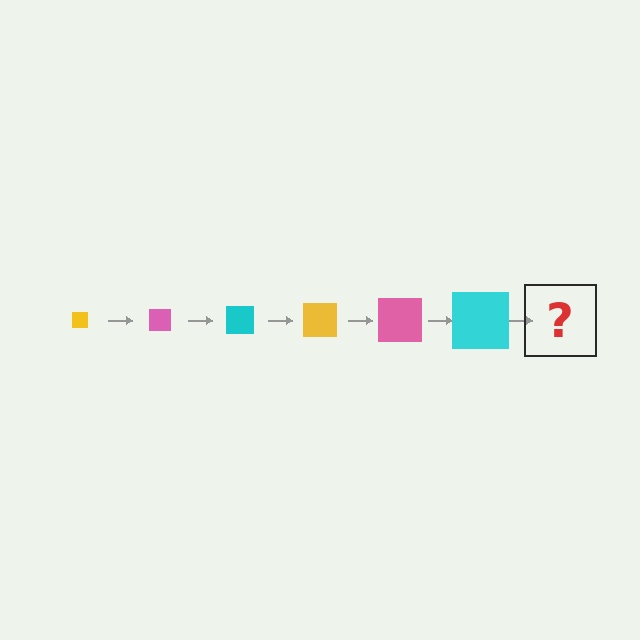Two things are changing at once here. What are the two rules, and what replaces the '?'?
The two rules are that the square grows larger each step and the color cycles through yellow, pink, and cyan. The '?' should be a yellow square, larger than the previous one.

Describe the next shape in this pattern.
It should be a yellow square, larger than the previous one.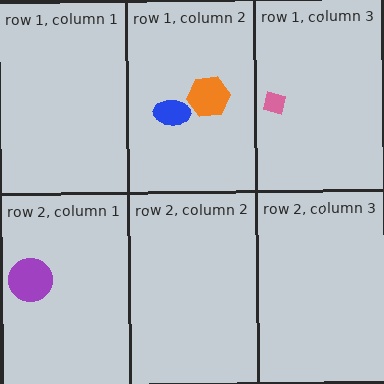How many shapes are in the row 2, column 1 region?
1.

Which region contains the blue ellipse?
The row 1, column 2 region.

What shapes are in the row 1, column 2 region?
The blue ellipse, the orange hexagon.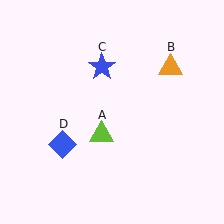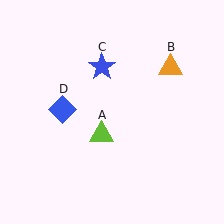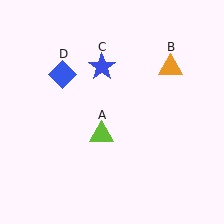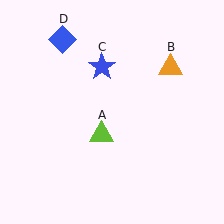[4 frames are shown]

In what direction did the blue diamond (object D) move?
The blue diamond (object D) moved up.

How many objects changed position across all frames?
1 object changed position: blue diamond (object D).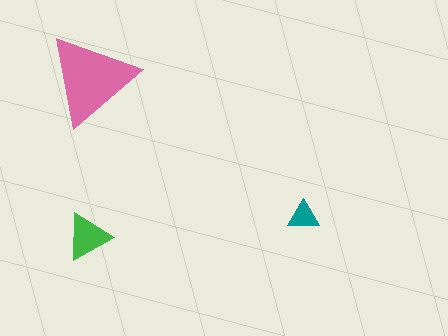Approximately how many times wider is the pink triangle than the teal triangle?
About 3 times wider.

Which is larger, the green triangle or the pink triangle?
The pink one.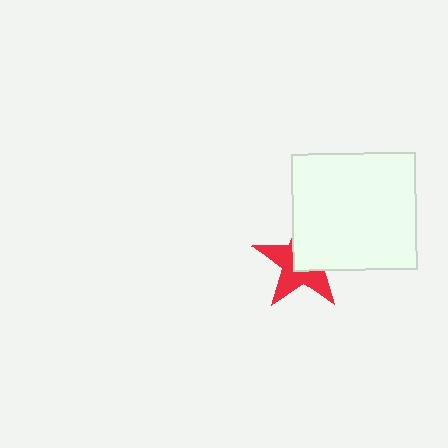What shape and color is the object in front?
The object in front is a white rectangle.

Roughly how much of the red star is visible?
About half of it is visible (roughly 51%).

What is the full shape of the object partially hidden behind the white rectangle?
The partially hidden object is a red star.